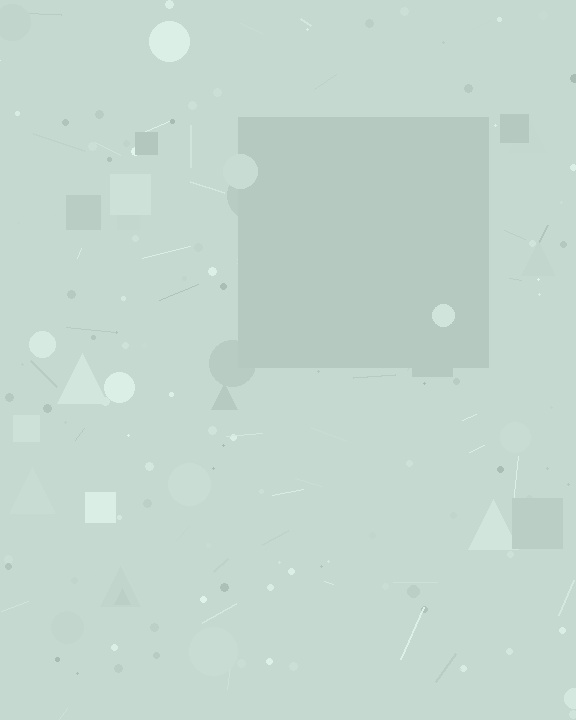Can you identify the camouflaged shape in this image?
The camouflaged shape is a square.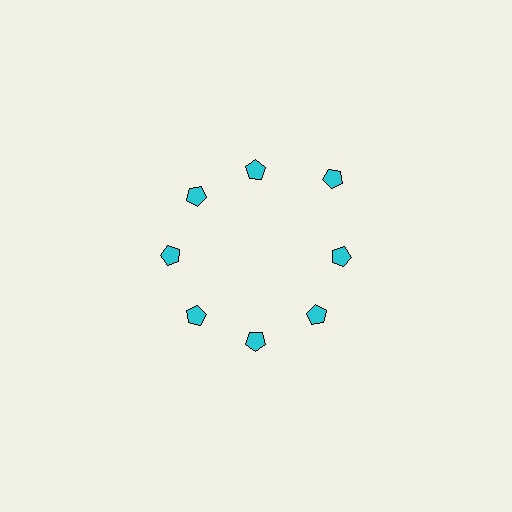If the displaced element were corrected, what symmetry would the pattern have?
It would have 8-fold rotational symmetry — the pattern would map onto itself every 45 degrees.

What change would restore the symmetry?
The symmetry would be restored by moving it inward, back onto the ring so that all 8 pentagons sit at equal angles and equal distance from the center.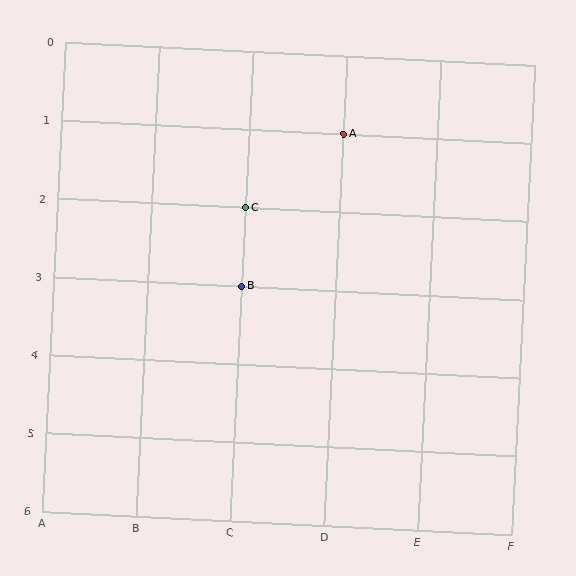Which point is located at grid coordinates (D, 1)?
Point A is at (D, 1).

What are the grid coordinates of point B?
Point B is at grid coordinates (C, 3).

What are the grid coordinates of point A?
Point A is at grid coordinates (D, 1).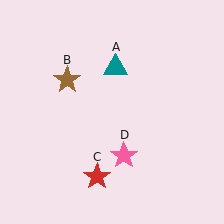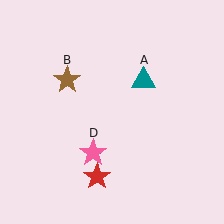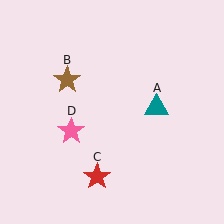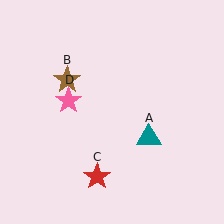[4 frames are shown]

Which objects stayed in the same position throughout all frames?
Brown star (object B) and red star (object C) remained stationary.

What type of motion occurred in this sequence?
The teal triangle (object A), pink star (object D) rotated clockwise around the center of the scene.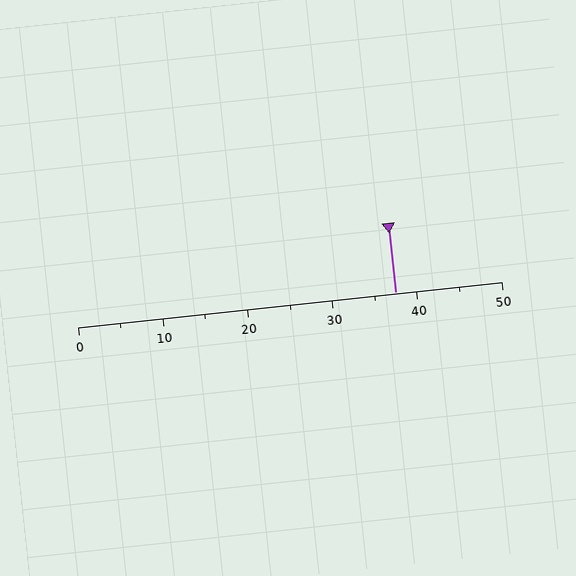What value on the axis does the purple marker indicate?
The marker indicates approximately 37.5.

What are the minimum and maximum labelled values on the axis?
The axis runs from 0 to 50.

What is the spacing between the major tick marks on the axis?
The major ticks are spaced 10 apart.